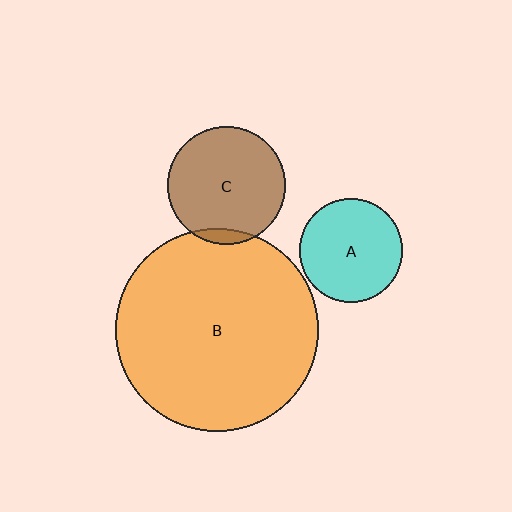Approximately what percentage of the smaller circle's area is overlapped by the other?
Approximately 5%.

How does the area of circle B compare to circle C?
Approximately 3.0 times.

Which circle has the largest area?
Circle B (orange).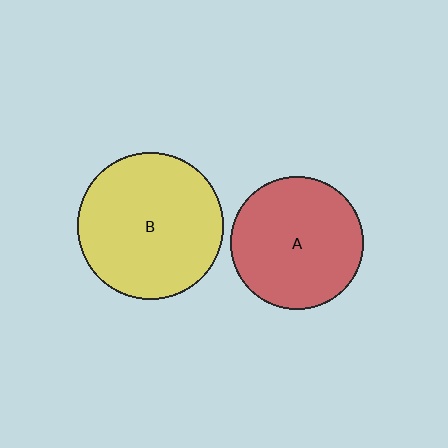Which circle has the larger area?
Circle B (yellow).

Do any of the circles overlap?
No, none of the circles overlap.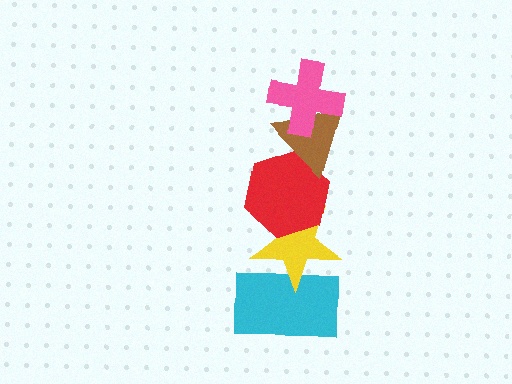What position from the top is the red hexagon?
The red hexagon is 3rd from the top.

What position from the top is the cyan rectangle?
The cyan rectangle is 5th from the top.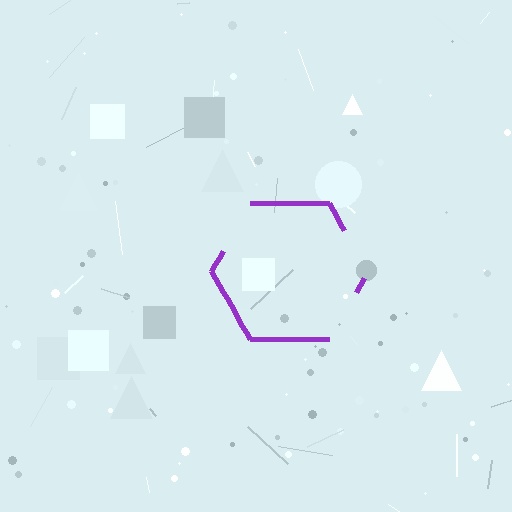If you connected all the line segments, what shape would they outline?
They would outline a hexagon.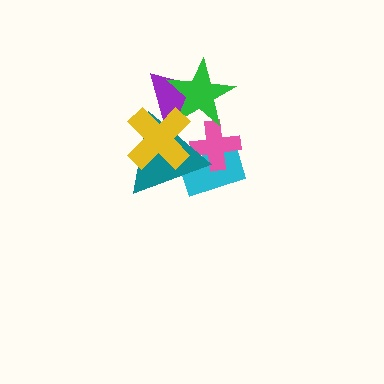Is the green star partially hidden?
Yes, it is partially covered by another shape.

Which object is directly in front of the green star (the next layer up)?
The teal triangle is directly in front of the green star.